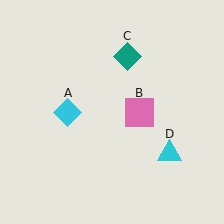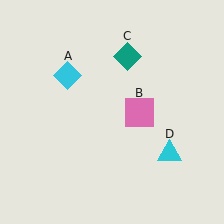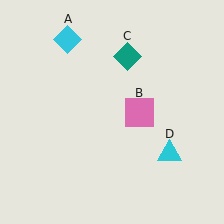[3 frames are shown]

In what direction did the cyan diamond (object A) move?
The cyan diamond (object A) moved up.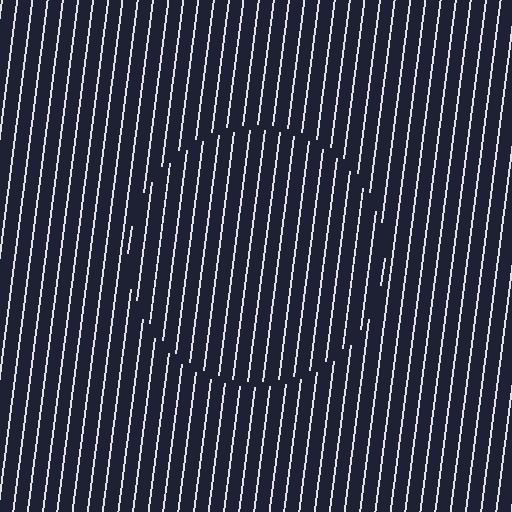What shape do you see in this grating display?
An illusory circle. The interior of the shape contains the same grating, shifted by half a period — the contour is defined by the phase discontinuity where line-ends from the inner and outer gratings abut.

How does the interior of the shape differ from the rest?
The interior of the shape contains the same grating, shifted by half a period — the contour is defined by the phase discontinuity where line-ends from the inner and outer gratings abut.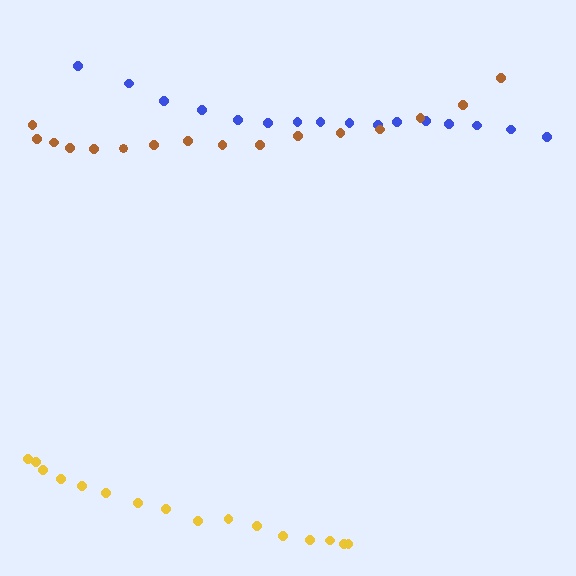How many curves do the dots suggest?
There are 3 distinct paths.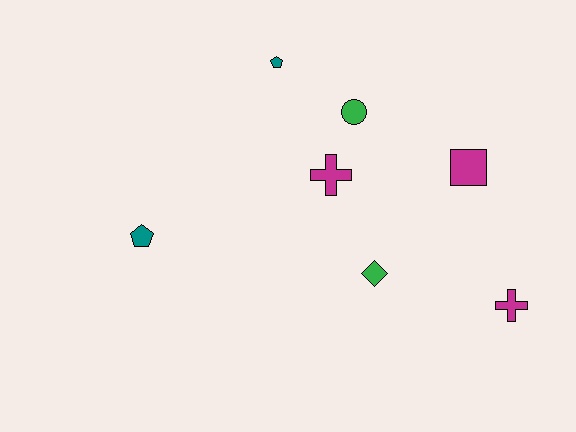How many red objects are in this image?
There are no red objects.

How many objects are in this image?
There are 7 objects.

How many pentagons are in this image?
There are 2 pentagons.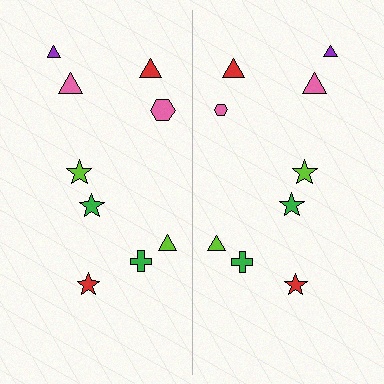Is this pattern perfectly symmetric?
No, the pattern is not perfectly symmetric. The pink hexagon on the right side has a different size than its mirror counterpart.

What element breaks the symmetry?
The pink hexagon on the right side has a different size than its mirror counterpart.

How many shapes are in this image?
There are 18 shapes in this image.